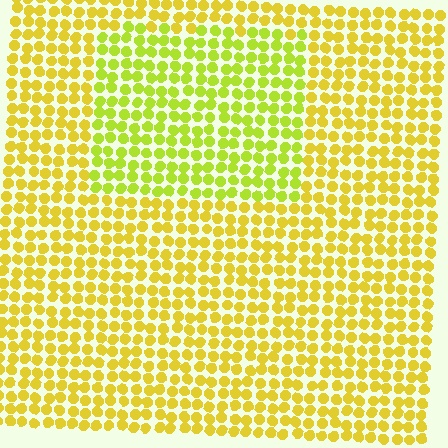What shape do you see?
I see a rectangle.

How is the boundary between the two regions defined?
The boundary is defined purely by a slight shift in hue (about 25 degrees). Spacing, size, and orientation are identical on both sides.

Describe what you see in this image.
The image is filled with small yellow elements in a uniform arrangement. A rectangle-shaped region is visible where the elements are tinted to a slightly different hue, forming a subtle color boundary.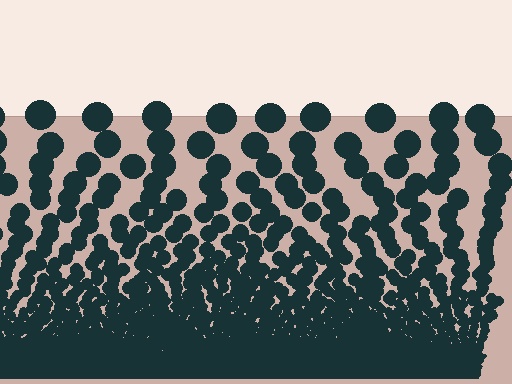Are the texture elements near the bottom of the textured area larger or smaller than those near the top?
Smaller. The gradient is inverted — elements near the bottom are smaller and denser.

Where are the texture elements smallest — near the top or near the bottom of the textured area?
Near the bottom.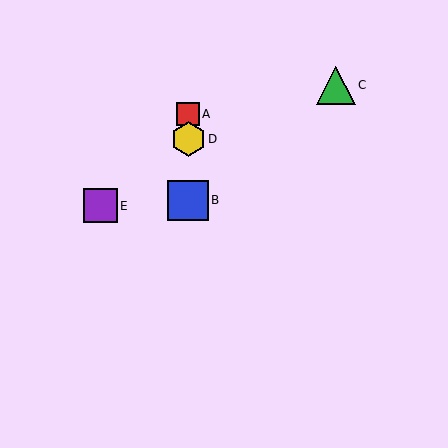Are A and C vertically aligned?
No, A is at x≈188 and C is at x≈336.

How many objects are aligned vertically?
3 objects (A, B, D) are aligned vertically.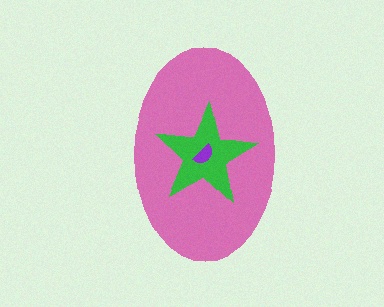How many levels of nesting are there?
3.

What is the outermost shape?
The pink ellipse.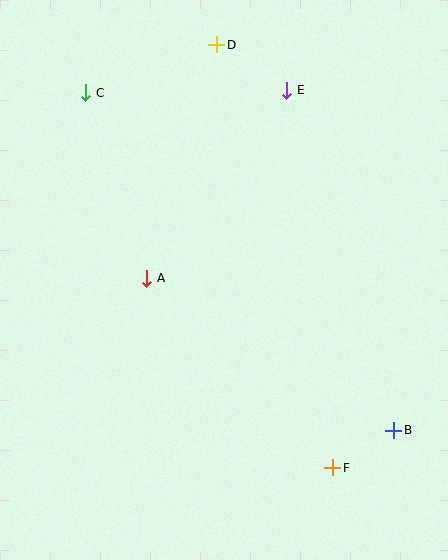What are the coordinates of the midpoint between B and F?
The midpoint between B and F is at (363, 449).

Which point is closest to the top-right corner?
Point E is closest to the top-right corner.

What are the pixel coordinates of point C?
Point C is at (86, 93).